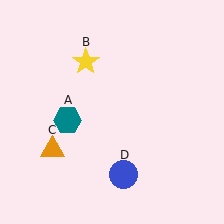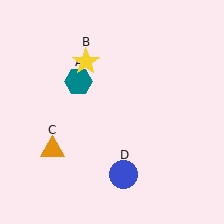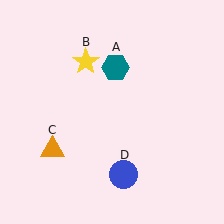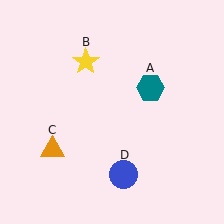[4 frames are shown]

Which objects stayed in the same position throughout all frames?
Yellow star (object B) and orange triangle (object C) and blue circle (object D) remained stationary.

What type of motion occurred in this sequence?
The teal hexagon (object A) rotated clockwise around the center of the scene.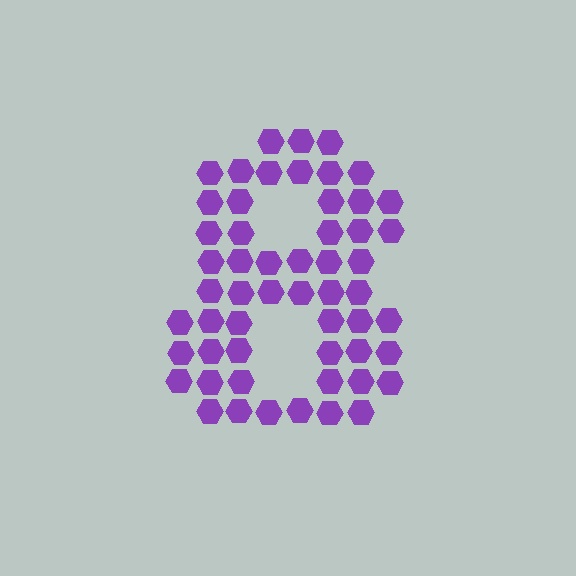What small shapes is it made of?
It is made of small hexagons.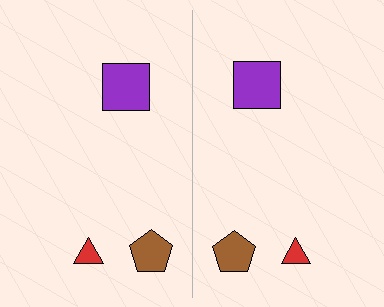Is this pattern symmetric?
Yes, this pattern has bilateral (reflection) symmetry.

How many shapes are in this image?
There are 6 shapes in this image.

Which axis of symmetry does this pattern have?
The pattern has a vertical axis of symmetry running through the center of the image.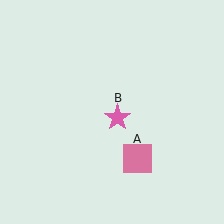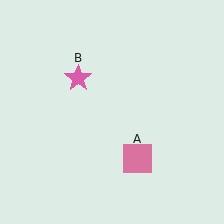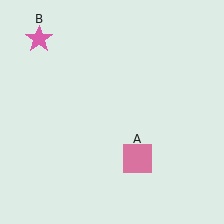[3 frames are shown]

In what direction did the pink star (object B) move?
The pink star (object B) moved up and to the left.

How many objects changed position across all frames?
1 object changed position: pink star (object B).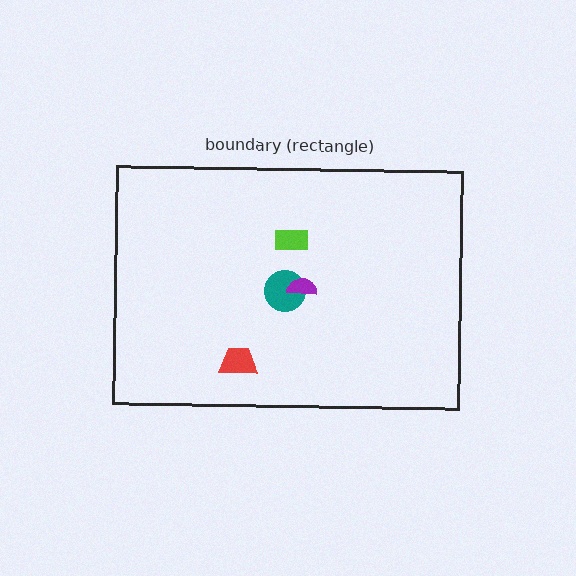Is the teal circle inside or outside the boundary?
Inside.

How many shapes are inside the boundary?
4 inside, 0 outside.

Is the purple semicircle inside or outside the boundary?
Inside.